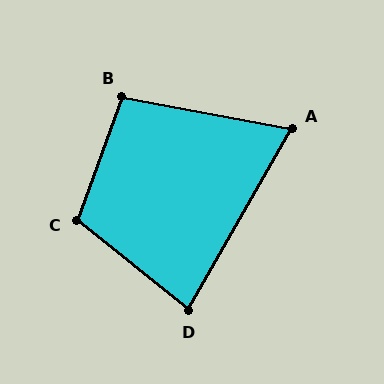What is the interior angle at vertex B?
Approximately 99 degrees (obtuse).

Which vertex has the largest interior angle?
C, at approximately 109 degrees.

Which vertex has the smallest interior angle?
A, at approximately 71 degrees.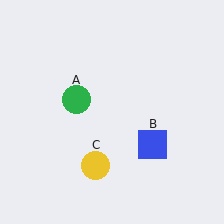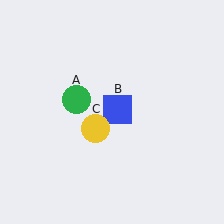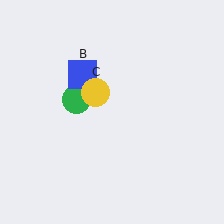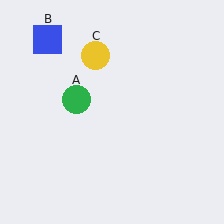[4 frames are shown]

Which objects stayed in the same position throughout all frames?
Green circle (object A) remained stationary.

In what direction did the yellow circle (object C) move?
The yellow circle (object C) moved up.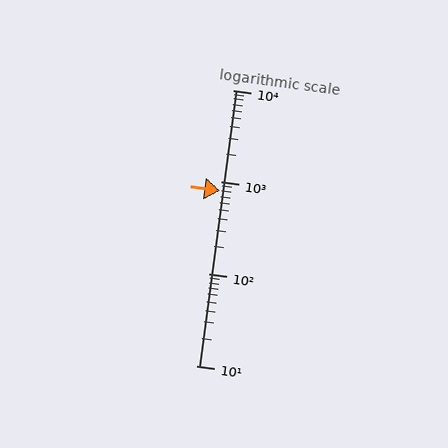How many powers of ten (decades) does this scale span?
The scale spans 3 decades, from 10 to 10000.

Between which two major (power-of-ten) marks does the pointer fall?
The pointer is between 100 and 1000.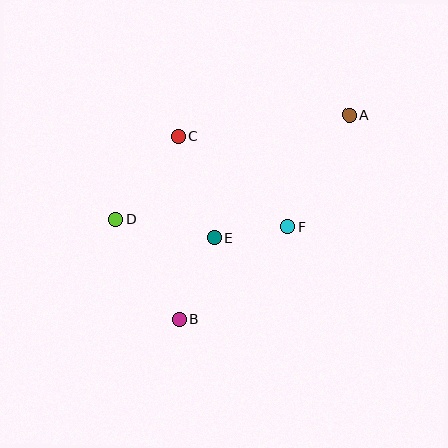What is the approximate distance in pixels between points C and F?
The distance between C and F is approximately 142 pixels.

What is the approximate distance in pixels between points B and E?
The distance between B and E is approximately 89 pixels.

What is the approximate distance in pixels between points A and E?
The distance between A and E is approximately 183 pixels.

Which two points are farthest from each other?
Points A and B are farthest from each other.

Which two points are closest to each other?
Points E and F are closest to each other.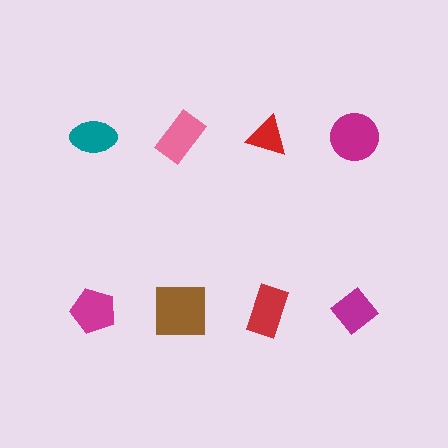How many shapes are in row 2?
4 shapes.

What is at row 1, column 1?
A teal ellipse.